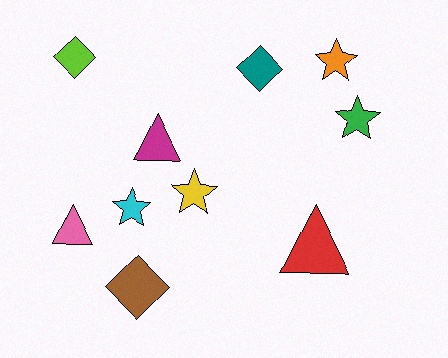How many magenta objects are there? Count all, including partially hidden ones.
There is 1 magenta object.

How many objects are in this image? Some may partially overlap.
There are 10 objects.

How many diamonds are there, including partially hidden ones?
There are 3 diamonds.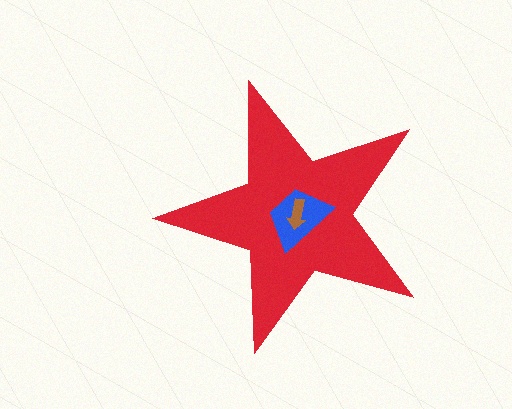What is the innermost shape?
The brown arrow.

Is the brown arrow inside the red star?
Yes.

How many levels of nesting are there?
3.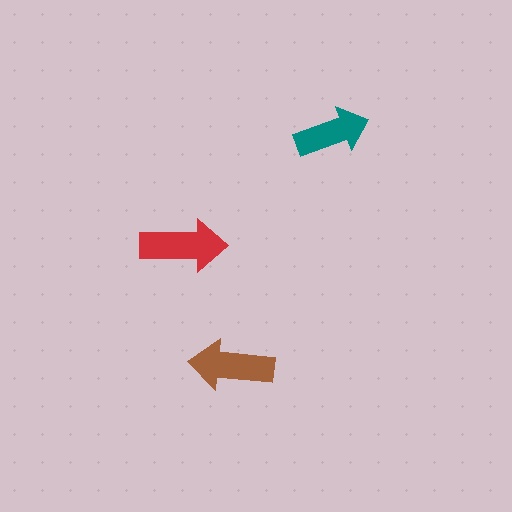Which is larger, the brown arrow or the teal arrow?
The brown one.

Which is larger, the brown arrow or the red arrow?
The red one.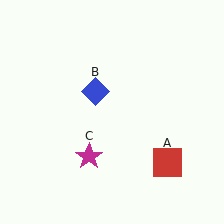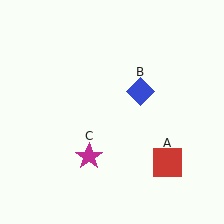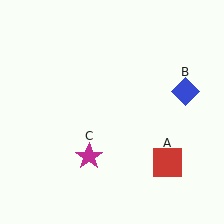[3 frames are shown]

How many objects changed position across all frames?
1 object changed position: blue diamond (object B).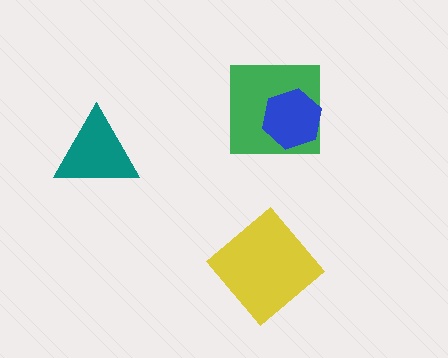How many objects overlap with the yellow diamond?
0 objects overlap with the yellow diamond.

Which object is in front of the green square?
The blue hexagon is in front of the green square.